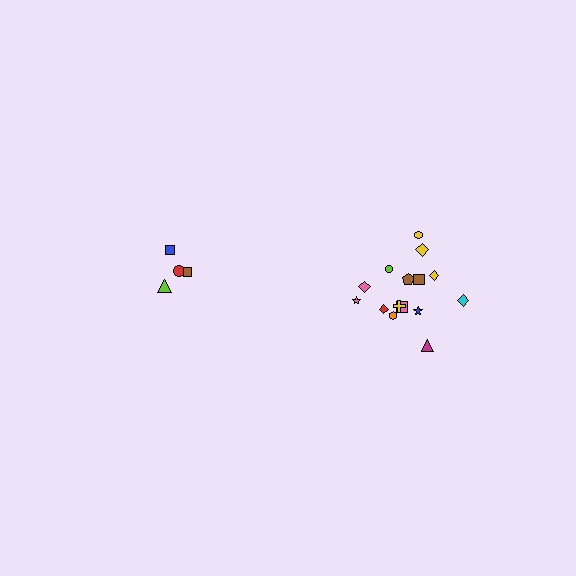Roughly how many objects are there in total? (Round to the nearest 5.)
Roughly 20 objects in total.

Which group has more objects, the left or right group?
The right group.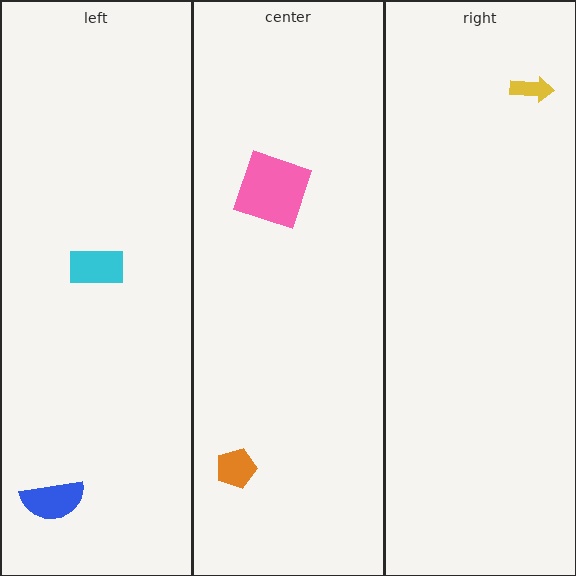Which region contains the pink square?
The center region.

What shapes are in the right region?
The yellow arrow.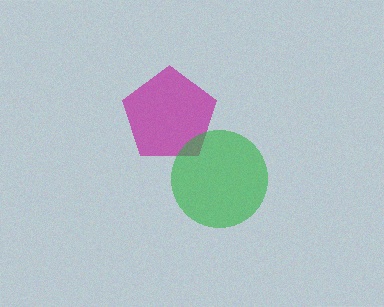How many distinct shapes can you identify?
There are 2 distinct shapes: a magenta pentagon, a green circle.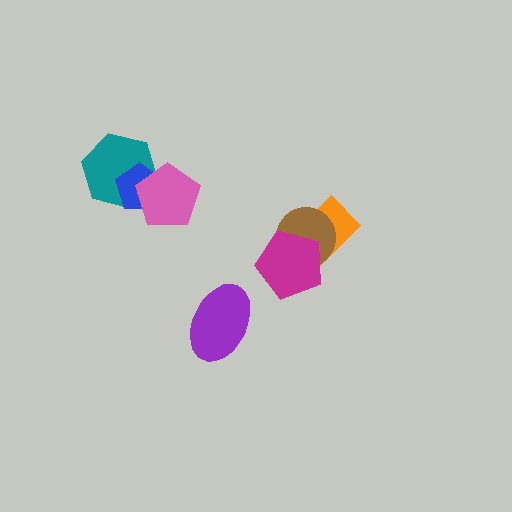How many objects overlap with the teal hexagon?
2 objects overlap with the teal hexagon.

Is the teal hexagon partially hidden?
Yes, it is partially covered by another shape.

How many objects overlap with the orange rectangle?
2 objects overlap with the orange rectangle.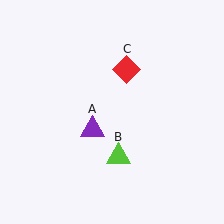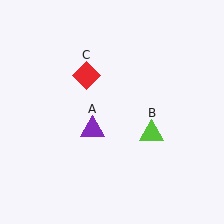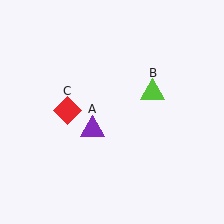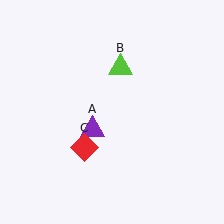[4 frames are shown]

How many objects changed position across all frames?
2 objects changed position: lime triangle (object B), red diamond (object C).